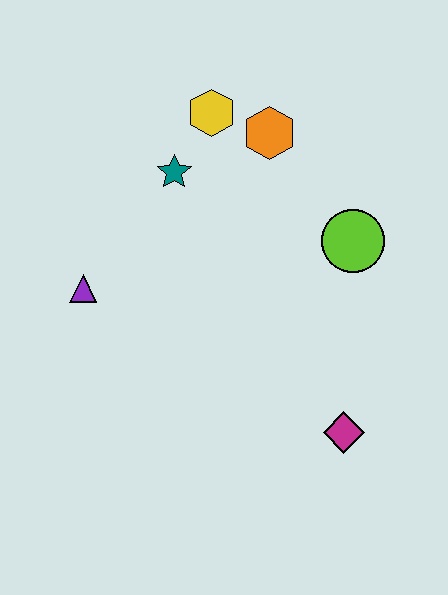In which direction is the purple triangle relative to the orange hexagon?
The purple triangle is to the left of the orange hexagon.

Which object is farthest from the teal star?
The magenta diamond is farthest from the teal star.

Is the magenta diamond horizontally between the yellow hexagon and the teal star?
No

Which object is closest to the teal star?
The yellow hexagon is closest to the teal star.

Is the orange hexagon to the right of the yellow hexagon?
Yes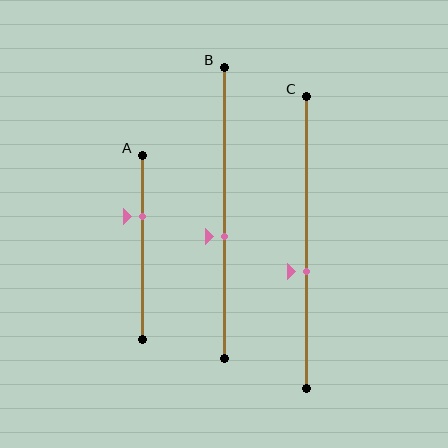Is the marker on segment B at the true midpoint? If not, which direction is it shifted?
No, the marker on segment B is shifted downward by about 8% of the segment length.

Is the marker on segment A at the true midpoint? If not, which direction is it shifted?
No, the marker on segment A is shifted upward by about 17% of the segment length.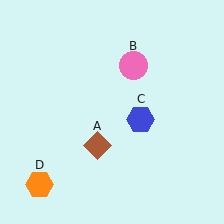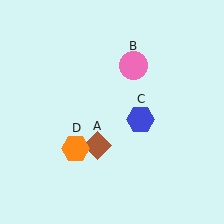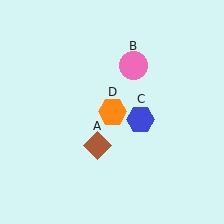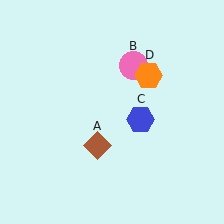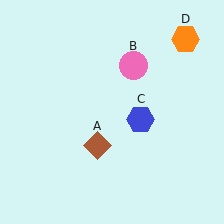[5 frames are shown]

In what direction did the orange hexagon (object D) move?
The orange hexagon (object D) moved up and to the right.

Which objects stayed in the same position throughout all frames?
Brown diamond (object A) and pink circle (object B) and blue hexagon (object C) remained stationary.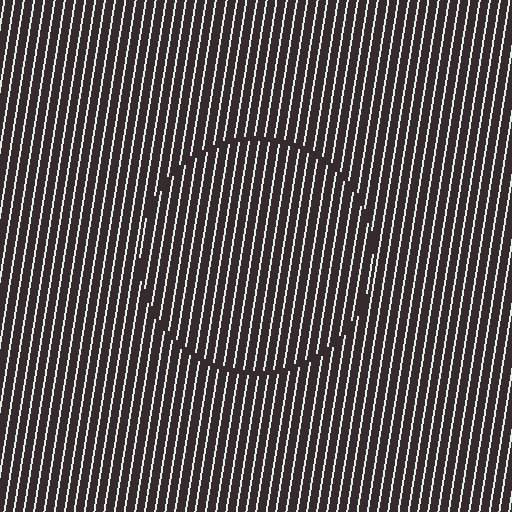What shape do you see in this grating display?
An illusory circle. The interior of the shape contains the same grating, shifted by half a period — the contour is defined by the phase discontinuity where line-ends from the inner and outer gratings abut.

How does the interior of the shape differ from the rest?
The interior of the shape contains the same grating, shifted by half a period — the contour is defined by the phase discontinuity where line-ends from the inner and outer gratings abut.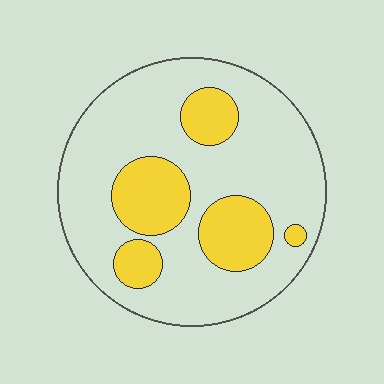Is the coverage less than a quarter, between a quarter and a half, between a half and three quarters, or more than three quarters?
Between a quarter and a half.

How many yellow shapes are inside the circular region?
5.